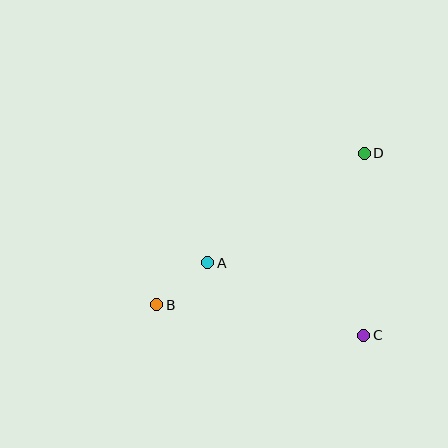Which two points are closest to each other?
Points A and B are closest to each other.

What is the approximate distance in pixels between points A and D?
The distance between A and D is approximately 191 pixels.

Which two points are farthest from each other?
Points B and D are farthest from each other.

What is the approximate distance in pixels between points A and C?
The distance between A and C is approximately 172 pixels.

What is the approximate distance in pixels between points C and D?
The distance between C and D is approximately 182 pixels.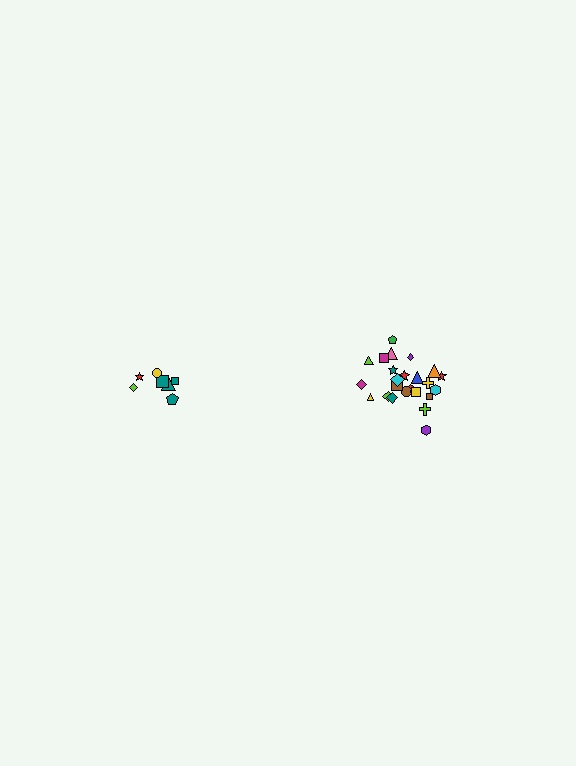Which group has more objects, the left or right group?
The right group.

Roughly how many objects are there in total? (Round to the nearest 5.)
Roughly 30 objects in total.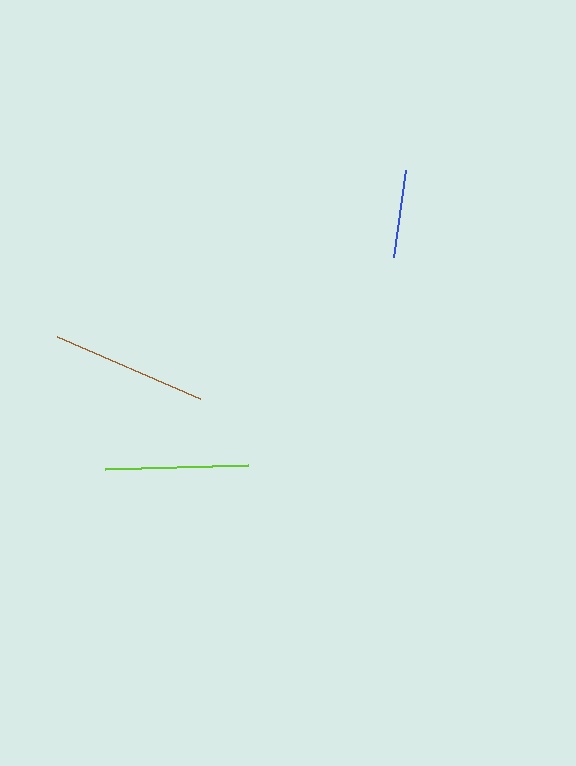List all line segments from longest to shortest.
From longest to shortest: brown, lime, blue.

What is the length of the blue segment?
The blue segment is approximately 88 pixels long.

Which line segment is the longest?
The brown line is the longest at approximately 156 pixels.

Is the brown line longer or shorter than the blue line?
The brown line is longer than the blue line.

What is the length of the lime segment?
The lime segment is approximately 143 pixels long.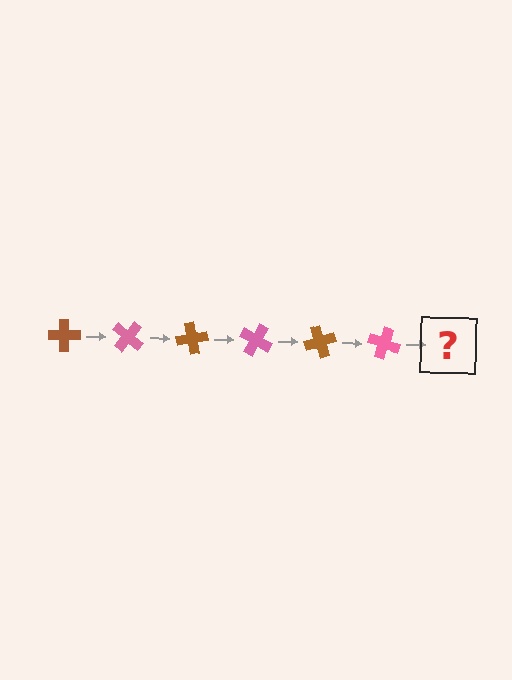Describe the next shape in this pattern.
It should be a brown cross, rotated 240 degrees from the start.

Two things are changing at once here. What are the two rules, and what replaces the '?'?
The two rules are that it rotates 40 degrees each step and the color cycles through brown and pink. The '?' should be a brown cross, rotated 240 degrees from the start.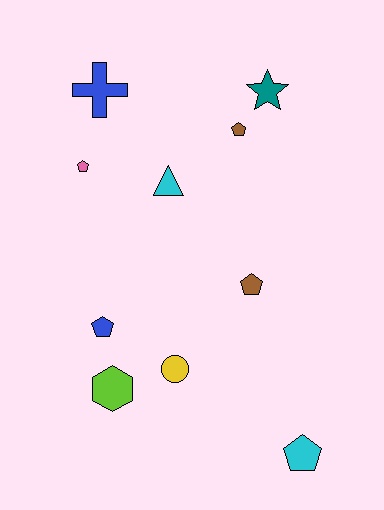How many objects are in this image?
There are 10 objects.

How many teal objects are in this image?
There is 1 teal object.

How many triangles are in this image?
There is 1 triangle.